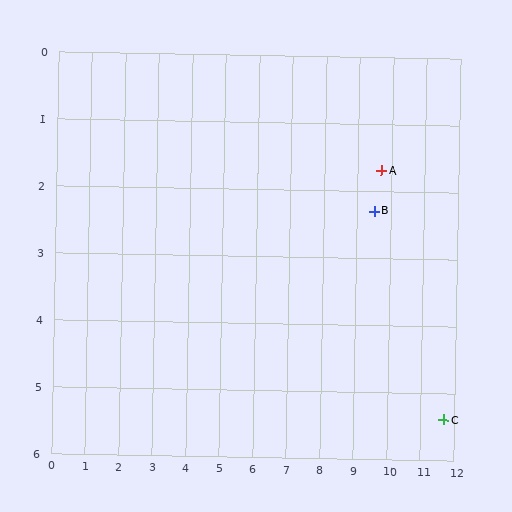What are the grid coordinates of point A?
Point A is at approximately (9.7, 1.7).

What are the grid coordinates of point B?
Point B is at approximately (9.5, 2.3).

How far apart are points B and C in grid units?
Points B and C are about 3.8 grid units apart.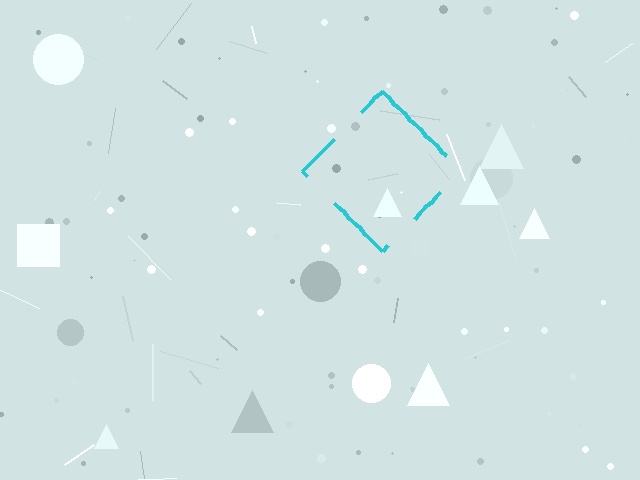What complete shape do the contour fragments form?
The contour fragments form a diamond.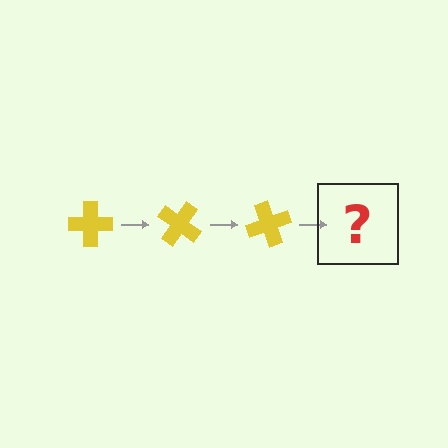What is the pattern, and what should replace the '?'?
The pattern is that the cross rotates 35 degrees each step. The '?' should be a yellow cross rotated 105 degrees.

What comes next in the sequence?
The next element should be a yellow cross rotated 105 degrees.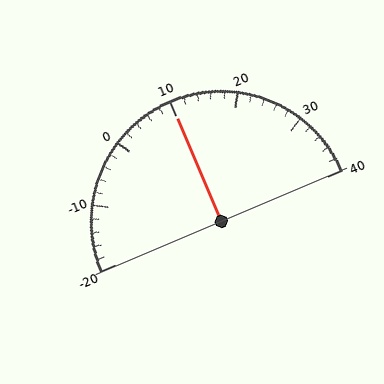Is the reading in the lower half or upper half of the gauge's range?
The reading is in the upper half of the range (-20 to 40).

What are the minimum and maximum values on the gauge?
The gauge ranges from -20 to 40.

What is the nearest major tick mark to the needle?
The nearest major tick mark is 10.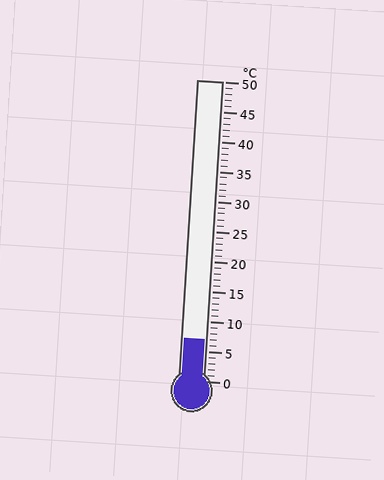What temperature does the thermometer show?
The thermometer shows approximately 7°C.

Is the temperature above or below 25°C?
The temperature is below 25°C.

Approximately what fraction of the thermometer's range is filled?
The thermometer is filled to approximately 15% of its range.